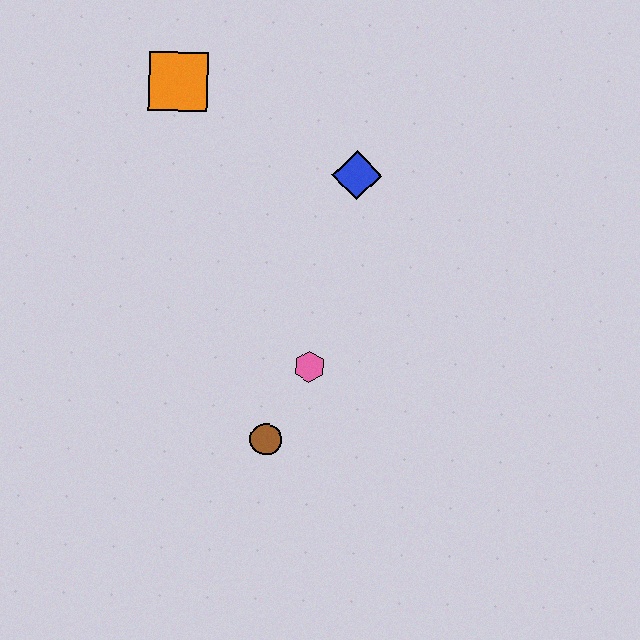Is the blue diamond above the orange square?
No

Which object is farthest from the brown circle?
The orange square is farthest from the brown circle.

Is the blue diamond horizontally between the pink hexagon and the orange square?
No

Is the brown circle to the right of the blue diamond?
No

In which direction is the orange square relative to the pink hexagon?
The orange square is above the pink hexagon.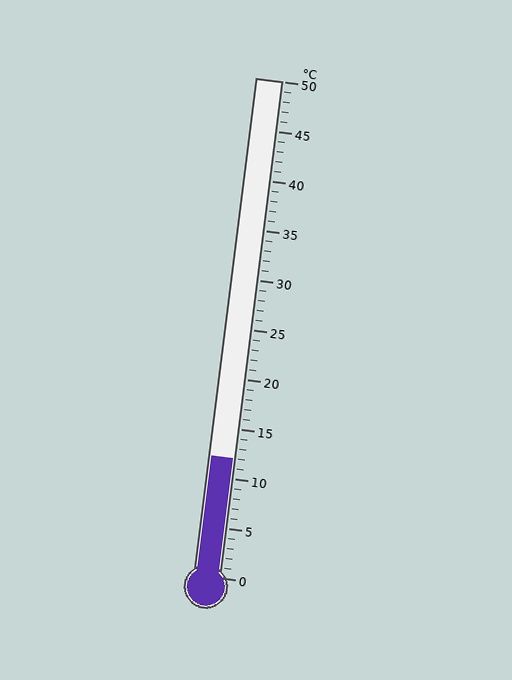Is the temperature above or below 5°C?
The temperature is above 5°C.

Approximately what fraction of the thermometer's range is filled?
The thermometer is filled to approximately 25% of its range.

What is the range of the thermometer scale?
The thermometer scale ranges from 0°C to 50°C.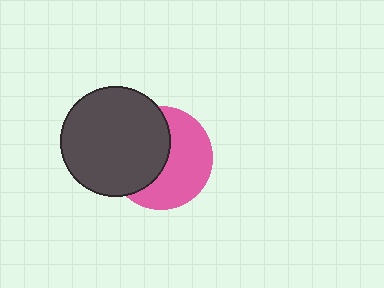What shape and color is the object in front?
The object in front is a dark gray circle.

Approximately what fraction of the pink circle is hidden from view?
Roughly 48% of the pink circle is hidden behind the dark gray circle.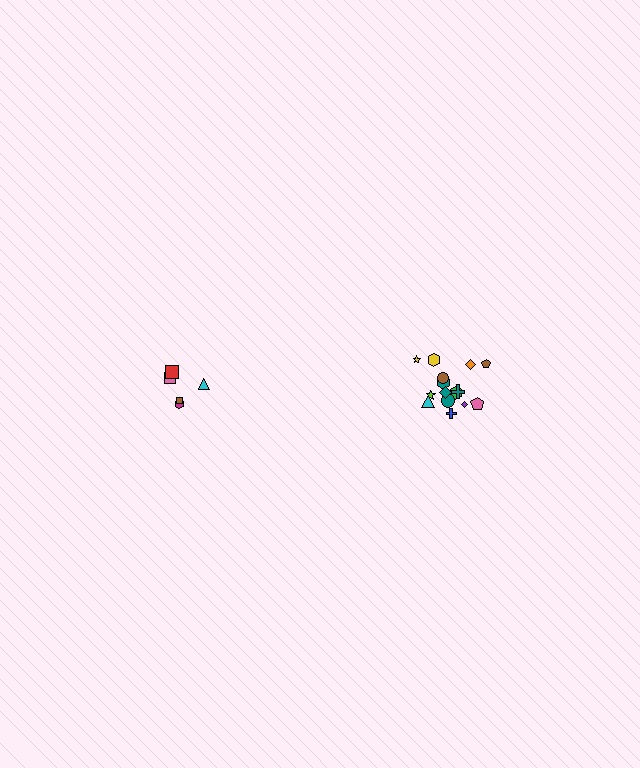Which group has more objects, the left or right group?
The right group.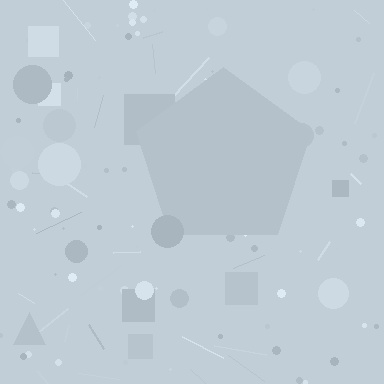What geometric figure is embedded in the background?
A pentagon is embedded in the background.